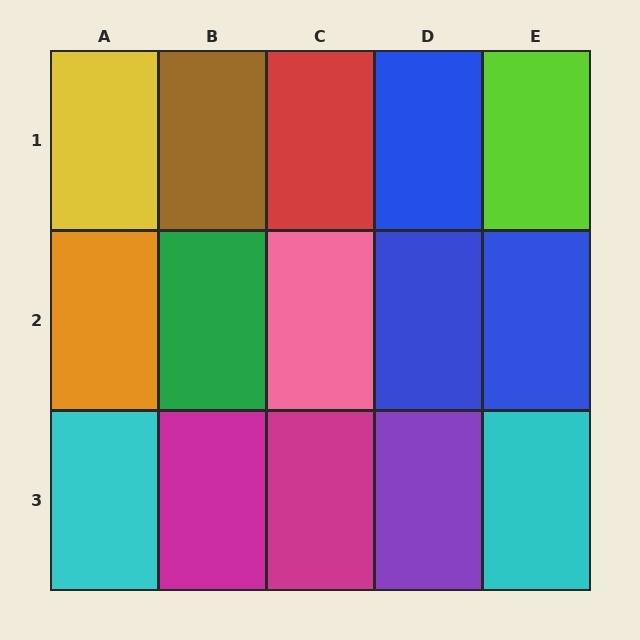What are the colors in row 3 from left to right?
Cyan, magenta, magenta, purple, cyan.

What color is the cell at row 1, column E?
Lime.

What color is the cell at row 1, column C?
Red.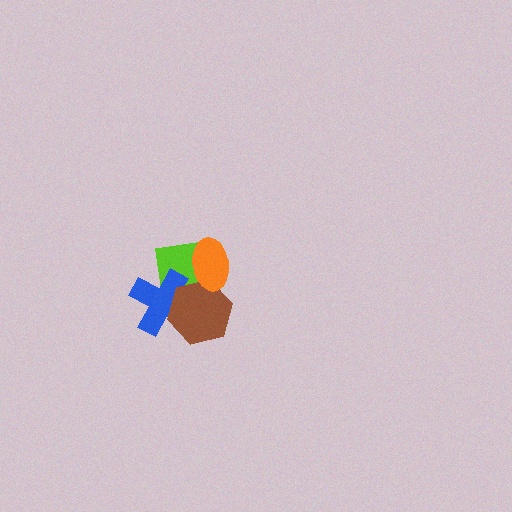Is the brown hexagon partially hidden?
Yes, it is partially covered by another shape.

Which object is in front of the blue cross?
The brown hexagon is in front of the blue cross.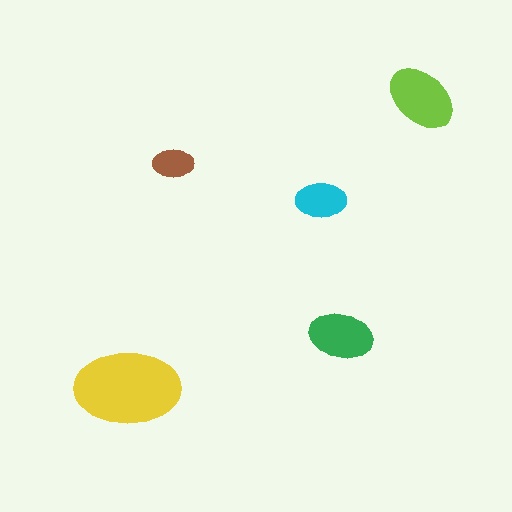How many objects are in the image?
There are 5 objects in the image.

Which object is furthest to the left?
The yellow ellipse is leftmost.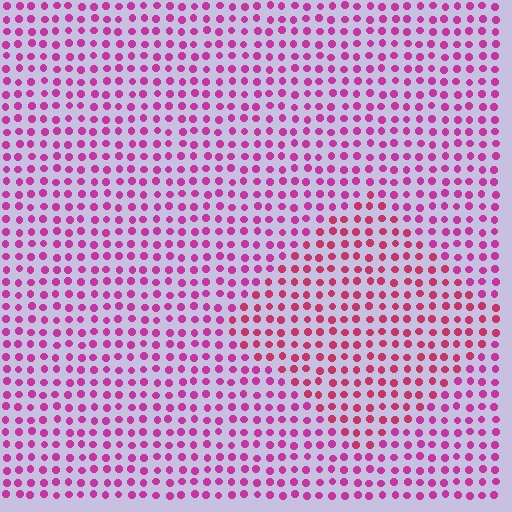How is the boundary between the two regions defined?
The boundary is defined purely by a slight shift in hue (about 24 degrees). Spacing, size, and orientation are identical on both sides.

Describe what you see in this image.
The image is filled with small magenta elements in a uniform arrangement. A diamond-shaped region is visible where the elements are tinted to a slightly different hue, forming a subtle color boundary.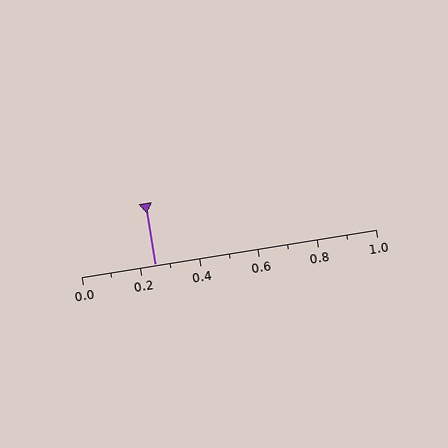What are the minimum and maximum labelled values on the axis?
The axis runs from 0.0 to 1.0.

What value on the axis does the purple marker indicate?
The marker indicates approximately 0.25.